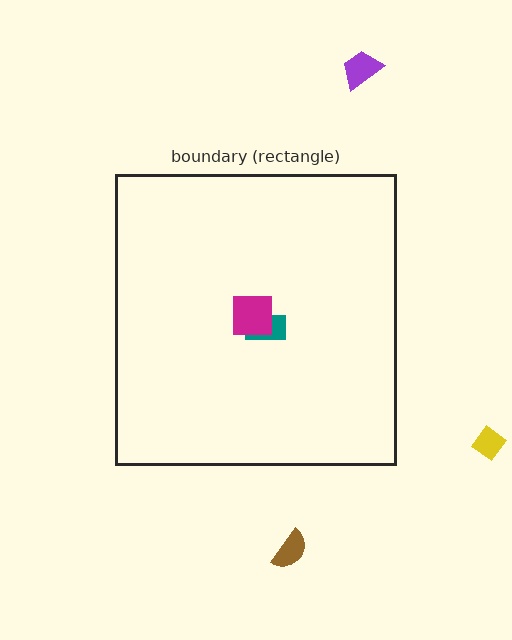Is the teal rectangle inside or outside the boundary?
Inside.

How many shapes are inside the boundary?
2 inside, 3 outside.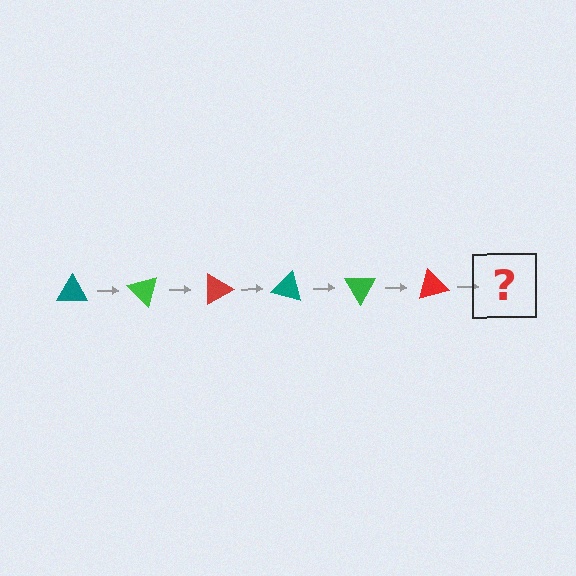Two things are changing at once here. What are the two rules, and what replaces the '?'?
The two rules are that it rotates 45 degrees each step and the color cycles through teal, green, and red. The '?' should be a teal triangle, rotated 270 degrees from the start.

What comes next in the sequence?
The next element should be a teal triangle, rotated 270 degrees from the start.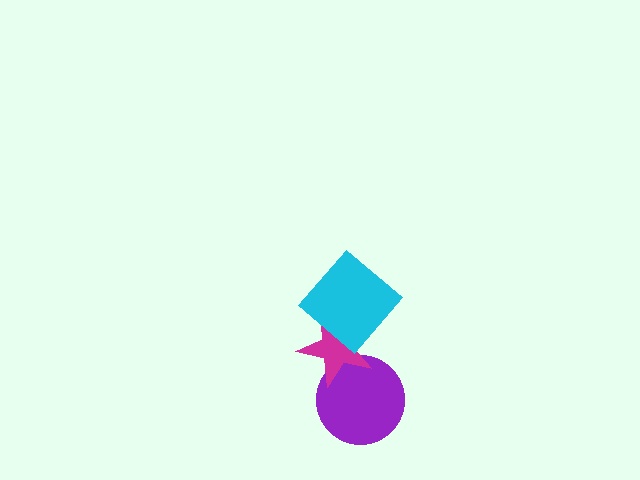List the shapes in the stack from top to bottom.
From top to bottom: the cyan diamond, the magenta star, the purple circle.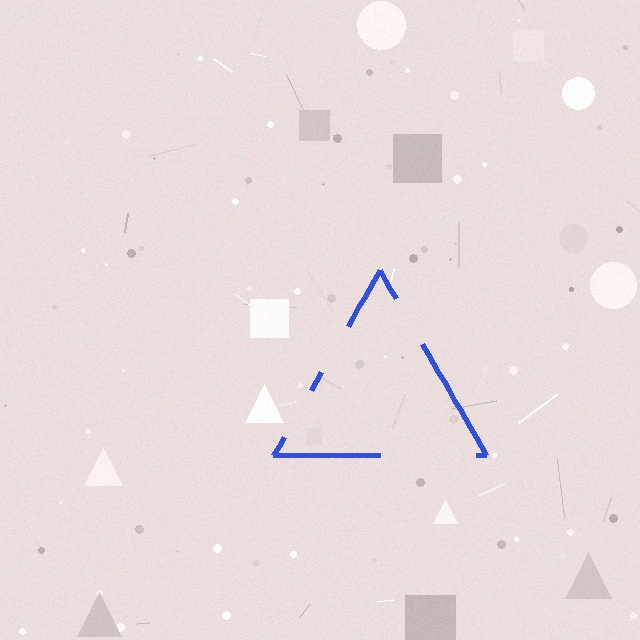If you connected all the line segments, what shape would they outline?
They would outline a triangle.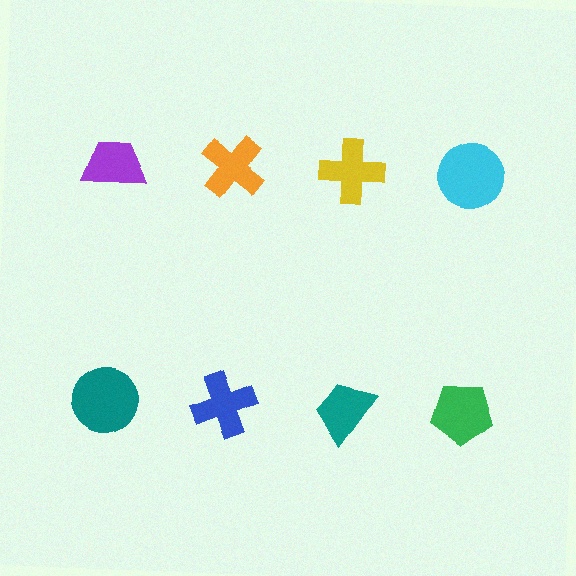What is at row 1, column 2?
An orange cross.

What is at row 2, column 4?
A green pentagon.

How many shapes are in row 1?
4 shapes.